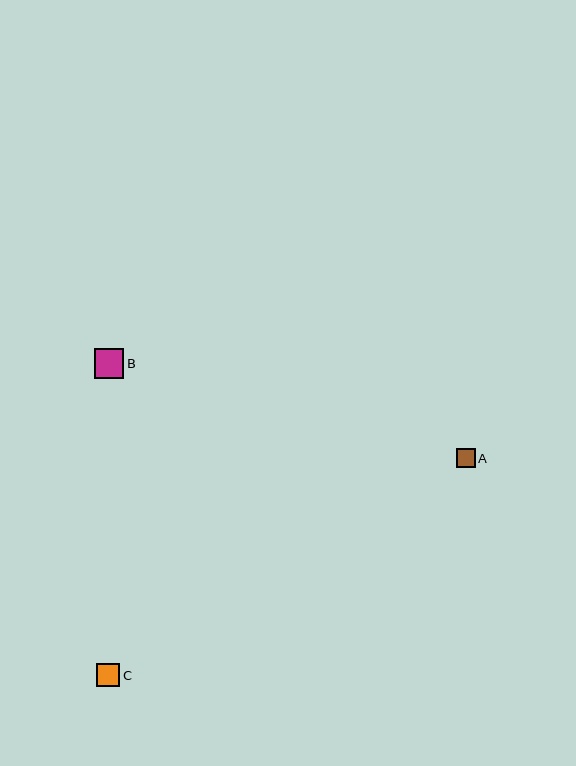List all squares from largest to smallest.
From largest to smallest: B, C, A.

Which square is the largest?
Square B is the largest with a size of approximately 30 pixels.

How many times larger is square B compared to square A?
Square B is approximately 1.6 times the size of square A.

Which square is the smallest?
Square A is the smallest with a size of approximately 18 pixels.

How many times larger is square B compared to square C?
Square B is approximately 1.3 times the size of square C.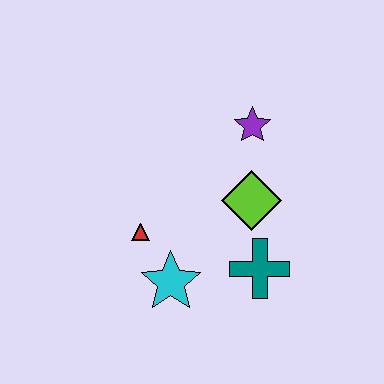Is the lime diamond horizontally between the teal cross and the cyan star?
Yes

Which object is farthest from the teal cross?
The purple star is farthest from the teal cross.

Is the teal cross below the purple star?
Yes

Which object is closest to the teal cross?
The lime diamond is closest to the teal cross.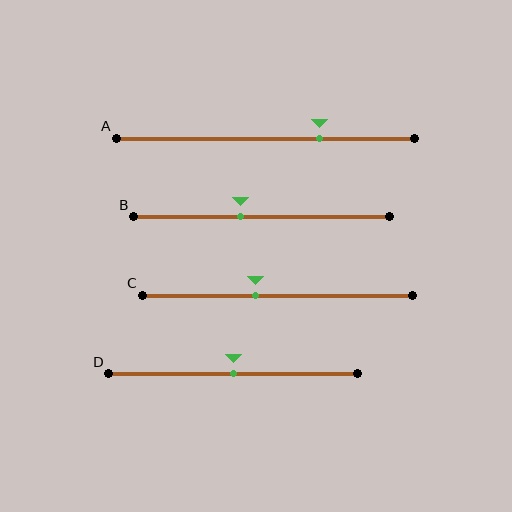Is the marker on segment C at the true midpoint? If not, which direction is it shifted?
No, the marker on segment C is shifted to the left by about 8% of the segment length.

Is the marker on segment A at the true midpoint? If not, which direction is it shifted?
No, the marker on segment A is shifted to the right by about 18% of the segment length.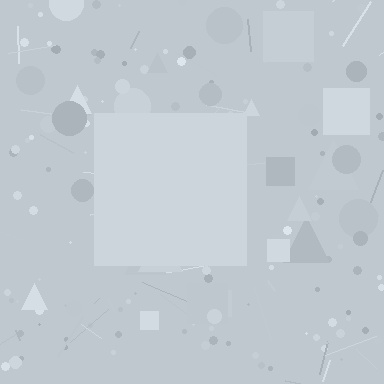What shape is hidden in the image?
A square is hidden in the image.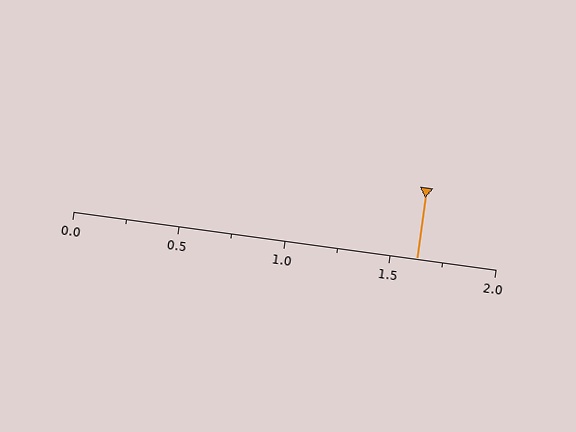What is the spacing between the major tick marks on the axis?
The major ticks are spaced 0.5 apart.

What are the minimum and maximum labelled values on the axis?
The axis runs from 0.0 to 2.0.